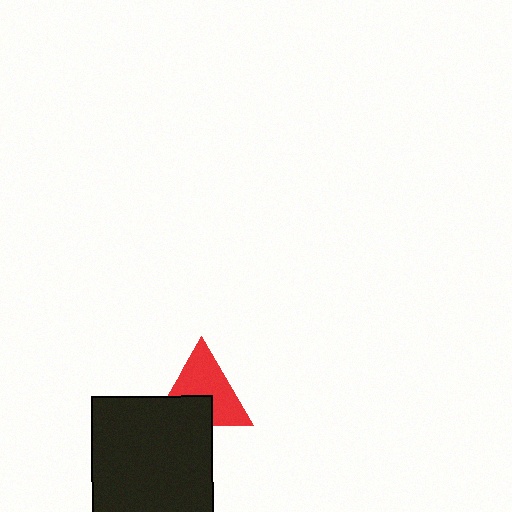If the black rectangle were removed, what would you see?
You would see the complete red triangle.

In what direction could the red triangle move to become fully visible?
The red triangle could move up. That would shift it out from behind the black rectangle entirely.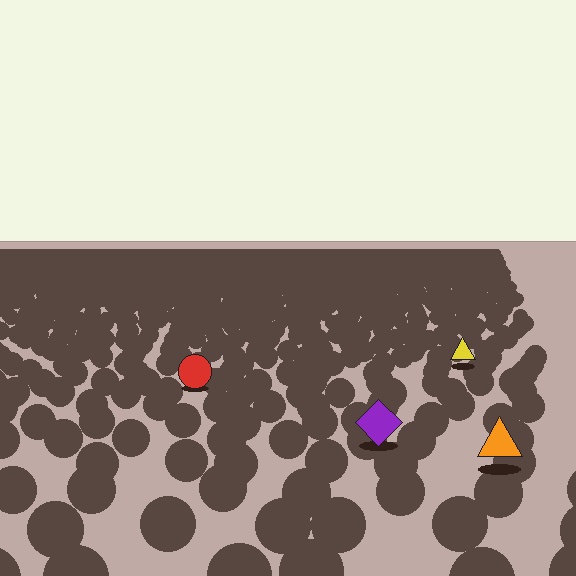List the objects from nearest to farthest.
From nearest to farthest: the orange triangle, the purple diamond, the red circle, the yellow triangle.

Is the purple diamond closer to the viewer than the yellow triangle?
Yes. The purple diamond is closer — you can tell from the texture gradient: the ground texture is coarser near it.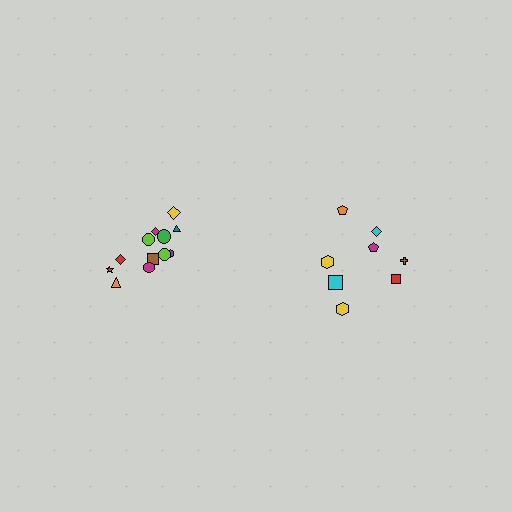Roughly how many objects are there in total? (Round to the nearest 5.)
Roughly 20 objects in total.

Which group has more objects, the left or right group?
The left group.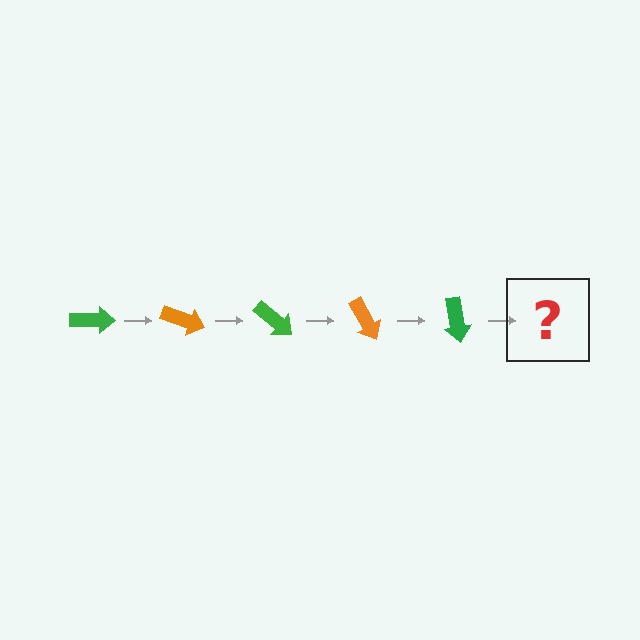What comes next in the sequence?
The next element should be an orange arrow, rotated 100 degrees from the start.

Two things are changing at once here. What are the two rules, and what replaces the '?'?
The two rules are that it rotates 20 degrees each step and the color cycles through green and orange. The '?' should be an orange arrow, rotated 100 degrees from the start.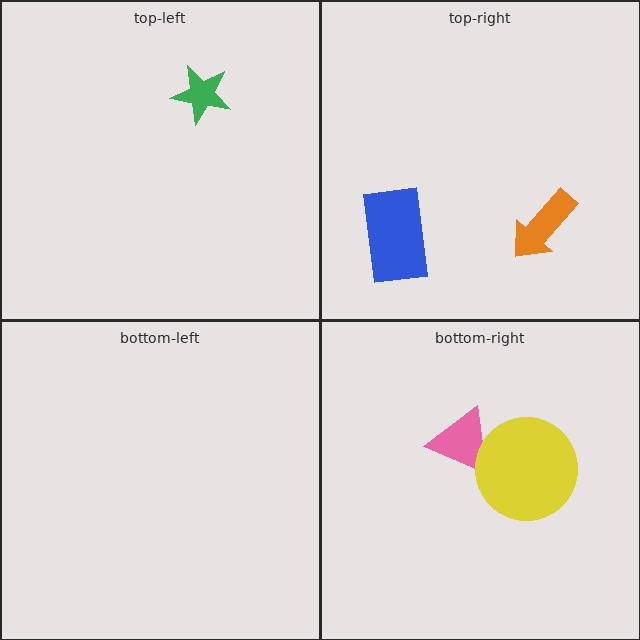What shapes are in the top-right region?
The blue rectangle, the orange arrow.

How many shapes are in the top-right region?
2.